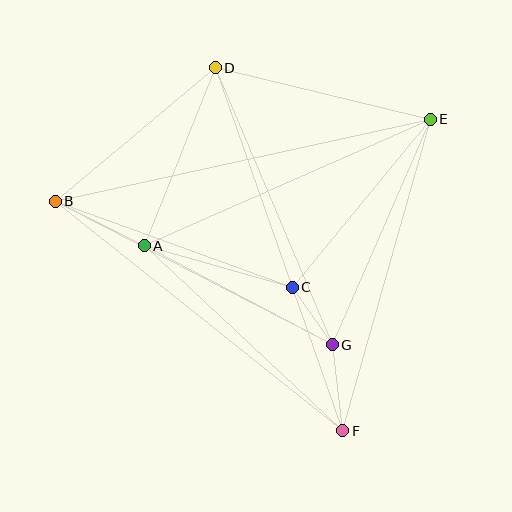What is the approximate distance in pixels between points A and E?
The distance between A and E is approximately 313 pixels.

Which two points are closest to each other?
Points C and G are closest to each other.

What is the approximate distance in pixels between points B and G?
The distance between B and G is approximately 312 pixels.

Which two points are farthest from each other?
Points D and F are farthest from each other.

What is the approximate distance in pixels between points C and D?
The distance between C and D is approximately 232 pixels.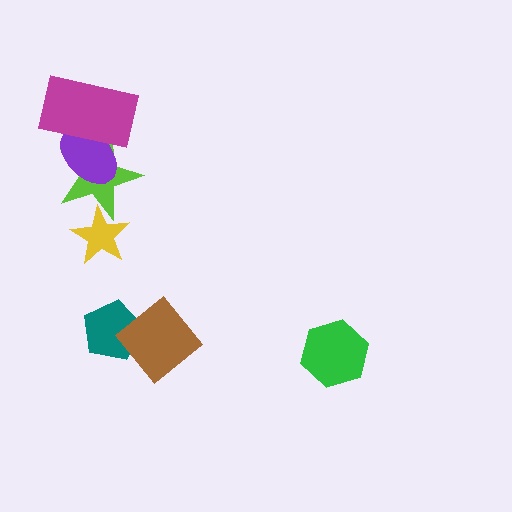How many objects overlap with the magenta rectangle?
2 objects overlap with the magenta rectangle.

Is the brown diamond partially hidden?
No, no other shape covers it.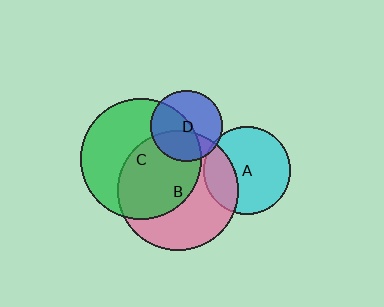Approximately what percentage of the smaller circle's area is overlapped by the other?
Approximately 35%.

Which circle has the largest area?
Circle C (green).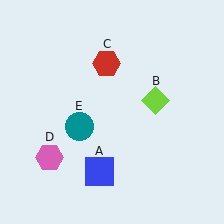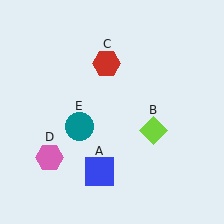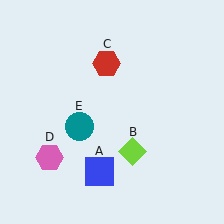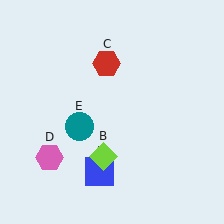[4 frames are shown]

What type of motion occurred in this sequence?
The lime diamond (object B) rotated clockwise around the center of the scene.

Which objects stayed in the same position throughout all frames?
Blue square (object A) and red hexagon (object C) and pink hexagon (object D) and teal circle (object E) remained stationary.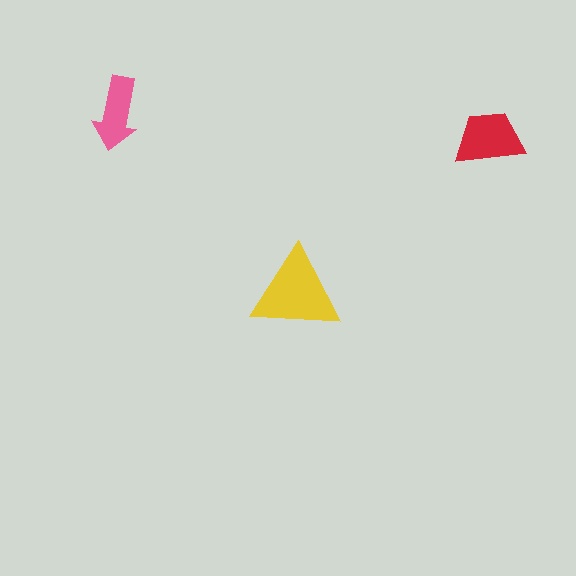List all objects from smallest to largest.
The pink arrow, the red trapezoid, the yellow triangle.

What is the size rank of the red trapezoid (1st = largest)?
2nd.